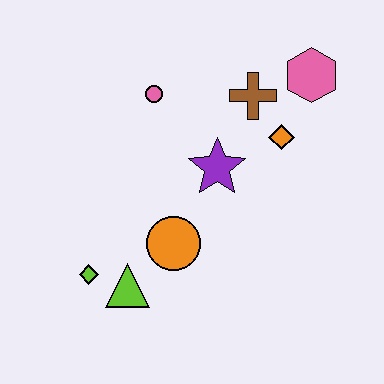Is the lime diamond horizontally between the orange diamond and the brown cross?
No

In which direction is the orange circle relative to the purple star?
The orange circle is below the purple star.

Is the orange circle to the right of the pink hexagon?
No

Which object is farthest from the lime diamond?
The pink hexagon is farthest from the lime diamond.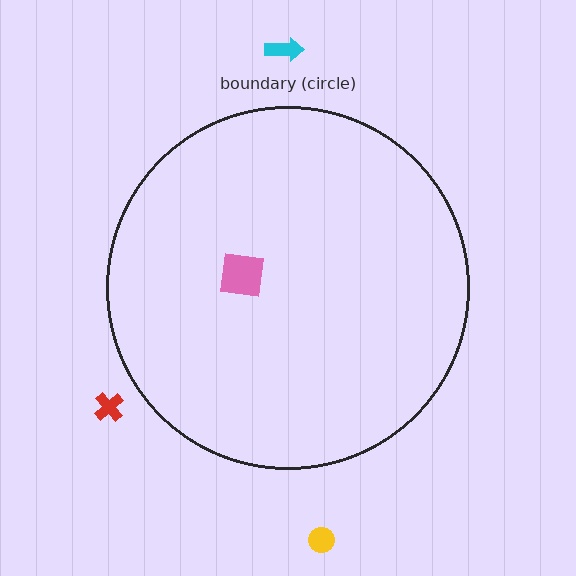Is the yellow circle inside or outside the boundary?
Outside.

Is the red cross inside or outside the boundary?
Outside.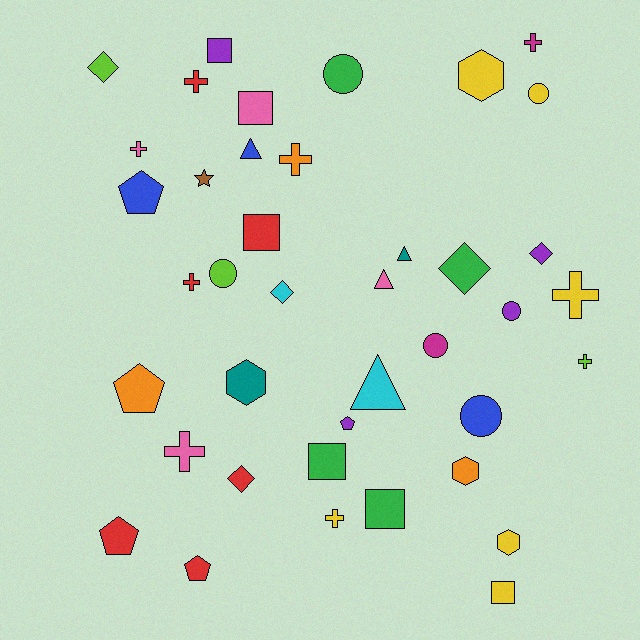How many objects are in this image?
There are 40 objects.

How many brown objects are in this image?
There is 1 brown object.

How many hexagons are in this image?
There are 4 hexagons.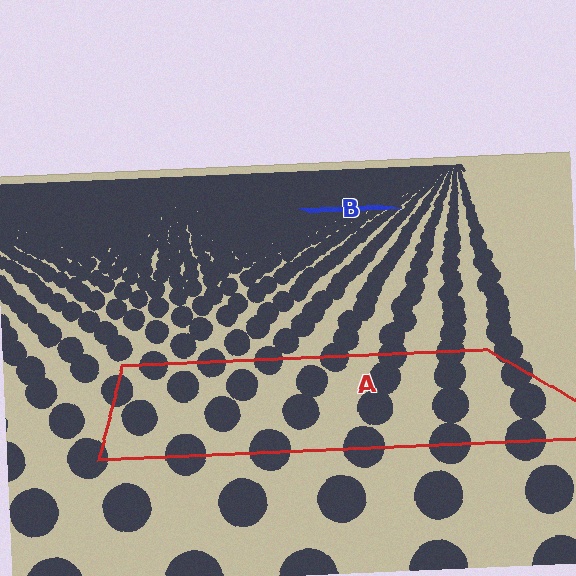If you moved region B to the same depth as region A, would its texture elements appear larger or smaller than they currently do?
They would appear larger. At a closer depth, the same texture elements are projected at a bigger on-screen size.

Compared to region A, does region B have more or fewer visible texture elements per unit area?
Region B has more texture elements per unit area — they are packed more densely because it is farther away.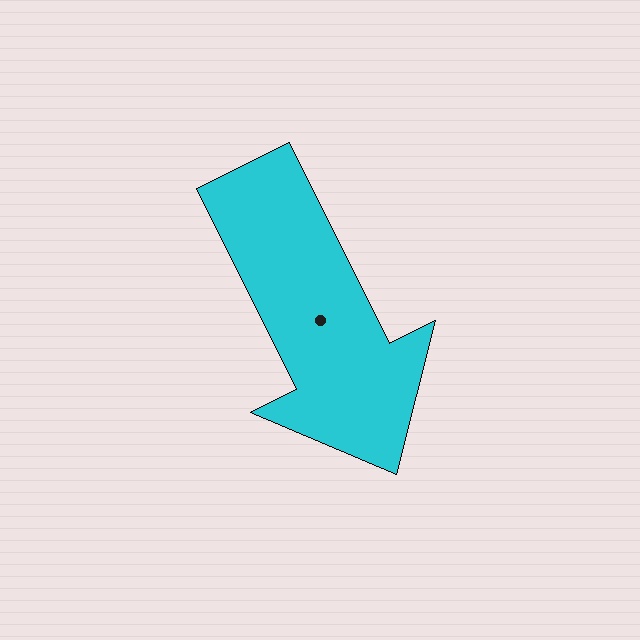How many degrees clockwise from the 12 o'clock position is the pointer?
Approximately 154 degrees.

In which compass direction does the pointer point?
Southeast.